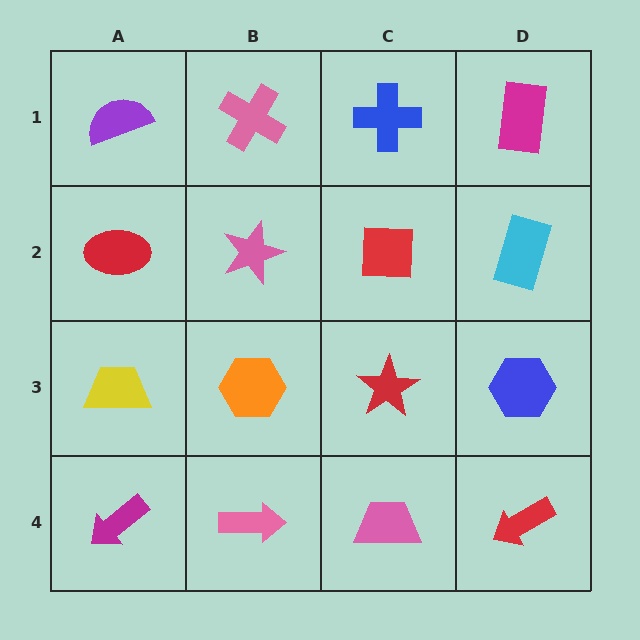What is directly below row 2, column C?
A red star.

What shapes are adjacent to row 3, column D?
A cyan rectangle (row 2, column D), a red arrow (row 4, column D), a red star (row 3, column C).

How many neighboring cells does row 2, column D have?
3.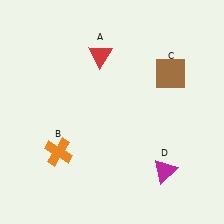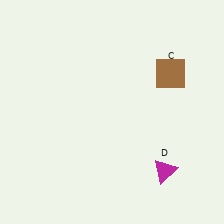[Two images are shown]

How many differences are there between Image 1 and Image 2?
There are 2 differences between the two images.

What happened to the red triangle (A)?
The red triangle (A) was removed in Image 2. It was in the top-left area of Image 1.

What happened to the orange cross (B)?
The orange cross (B) was removed in Image 2. It was in the bottom-left area of Image 1.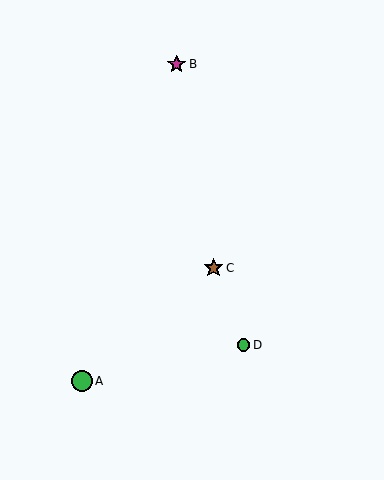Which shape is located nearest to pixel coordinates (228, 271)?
The brown star (labeled C) at (214, 268) is nearest to that location.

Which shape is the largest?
The green circle (labeled A) is the largest.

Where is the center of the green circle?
The center of the green circle is at (82, 381).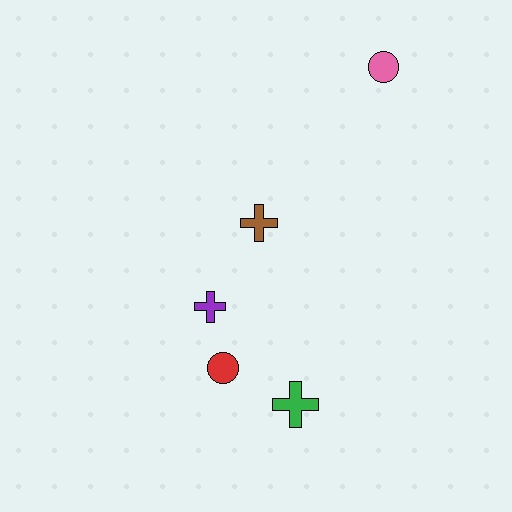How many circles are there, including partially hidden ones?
There are 2 circles.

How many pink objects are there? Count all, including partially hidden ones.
There is 1 pink object.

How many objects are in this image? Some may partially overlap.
There are 5 objects.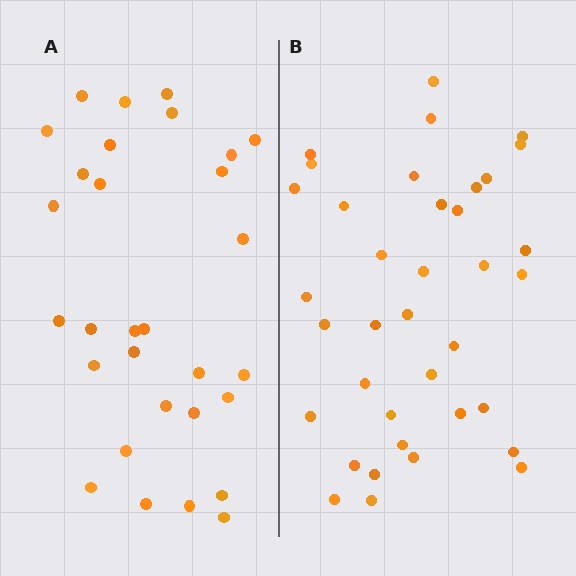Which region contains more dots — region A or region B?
Region B (the right region) has more dots.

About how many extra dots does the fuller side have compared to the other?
Region B has roughly 8 or so more dots than region A.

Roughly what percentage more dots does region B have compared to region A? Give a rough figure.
About 25% more.